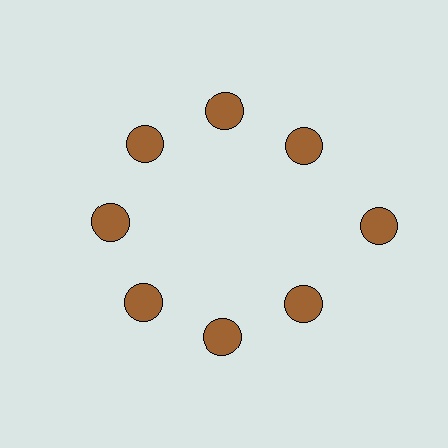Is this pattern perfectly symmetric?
No. The 8 brown circles are arranged in a ring, but one element near the 3 o'clock position is pushed outward from the center, breaking the 8-fold rotational symmetry.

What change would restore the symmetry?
The symmetry would be restored by moving it inward, back onto the ring so that all 8 circles sit at equal angles and equal distance from the center.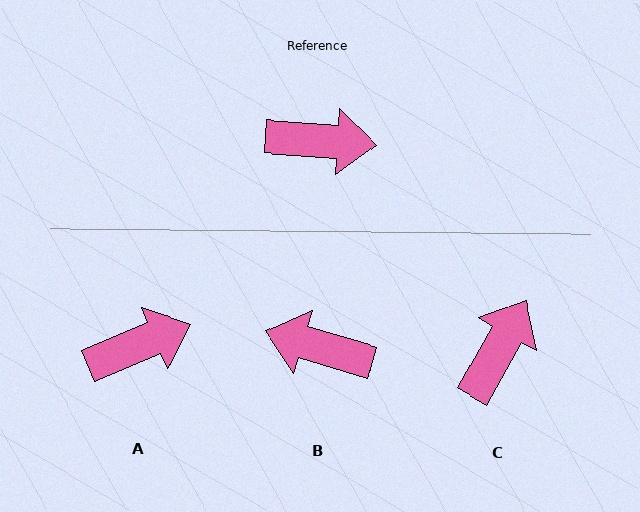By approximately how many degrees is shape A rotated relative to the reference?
Approximately 27 degrees counter-clockwise.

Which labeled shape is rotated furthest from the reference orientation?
B, about 167 degrees away.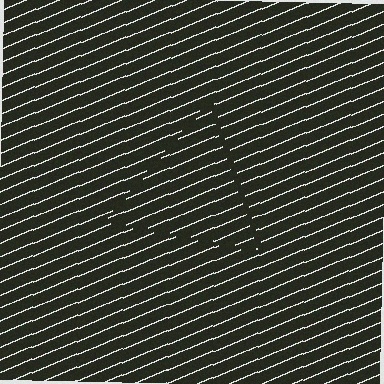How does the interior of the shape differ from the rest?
The interior of the shape contains the same grating, shifted by half a period — the contour is defined by the phase discontinuity where line-ends from the inner and outer gratings abut.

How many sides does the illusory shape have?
3 sides — the line-ends trace a triangle.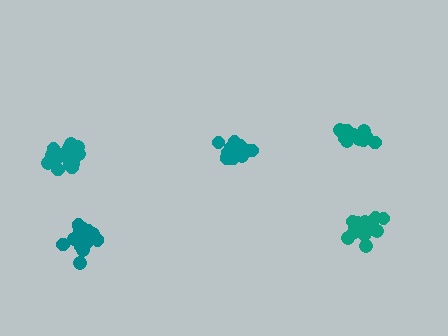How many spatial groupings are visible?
There are 5 spatial groupings.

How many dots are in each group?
Group 1: 17 dots, Group 2: 16 dots, Group 3: 20 dots, Group 4: 17 dots, Group 5: 17 dots (87 total).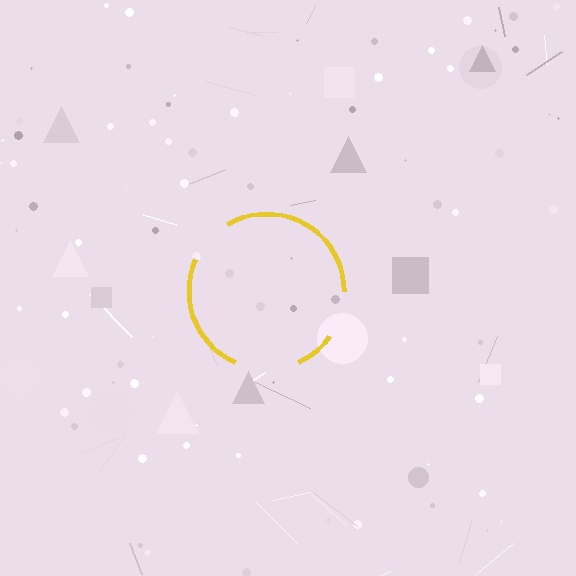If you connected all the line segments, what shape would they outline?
They would outline a circle.